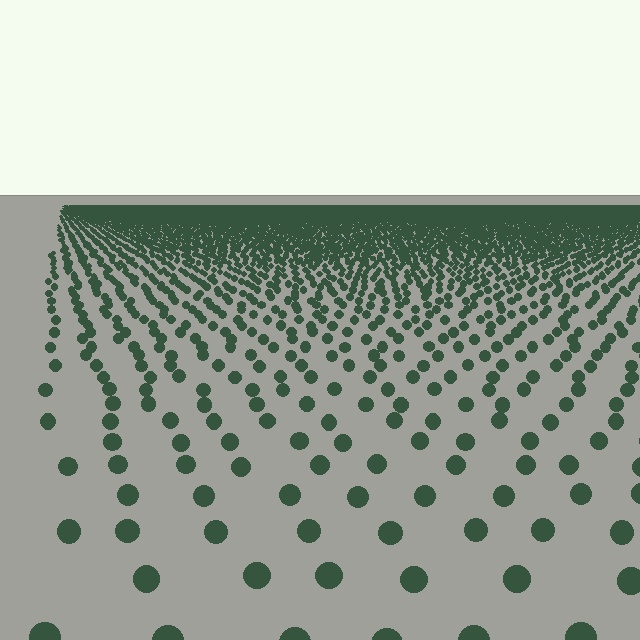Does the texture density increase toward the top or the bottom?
Density increases toward the top.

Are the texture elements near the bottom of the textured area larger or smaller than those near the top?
Larger. Near the bottom, elements are closer to the viewer and appear at a bigger on-screen size.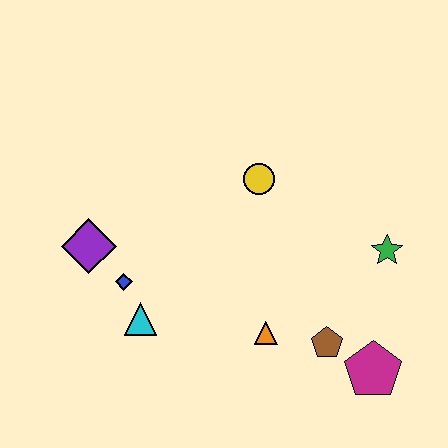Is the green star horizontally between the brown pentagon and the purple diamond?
No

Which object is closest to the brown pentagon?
The magenta pentagon is closest to the brown pentagon.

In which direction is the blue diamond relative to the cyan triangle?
The blue diamond is above the cyan triangle.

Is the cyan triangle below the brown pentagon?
No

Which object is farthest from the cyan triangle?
The green star is farthest from the cyan triangle.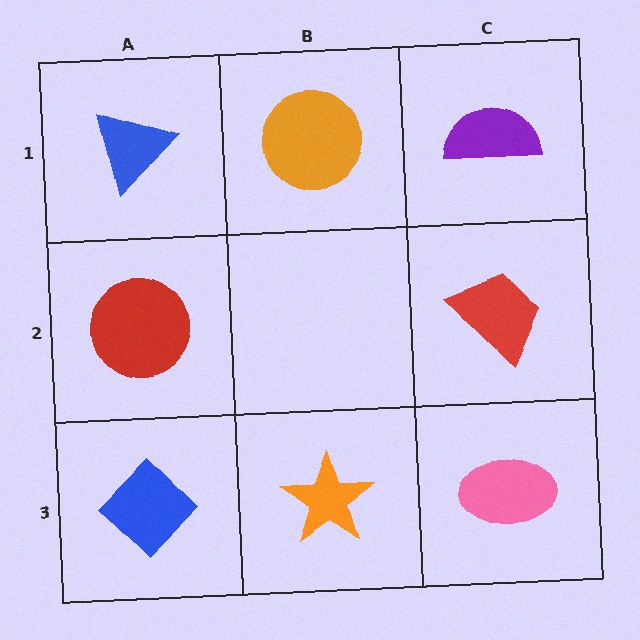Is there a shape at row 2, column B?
No, that cell is empty.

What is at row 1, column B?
An orange circle.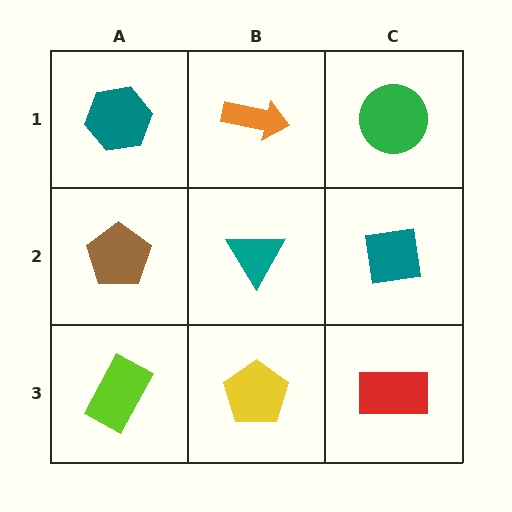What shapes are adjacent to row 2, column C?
A green circle (row 1, column C), a red rectangle (row 3, column C), a teal triangle (row 2, column B).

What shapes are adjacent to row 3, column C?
A teal square (row 2, column C), a yellow pentagon (row 3, column B).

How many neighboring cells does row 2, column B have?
4.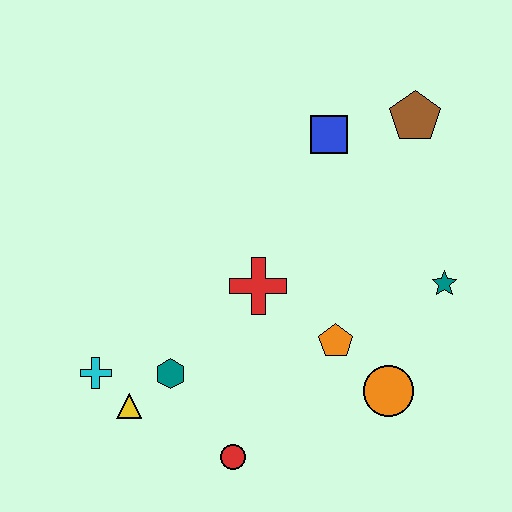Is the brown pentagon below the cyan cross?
No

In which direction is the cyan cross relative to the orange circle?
The cyan cross is to the left of the orange circle.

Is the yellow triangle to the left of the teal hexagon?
Yes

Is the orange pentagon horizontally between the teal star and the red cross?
Yes